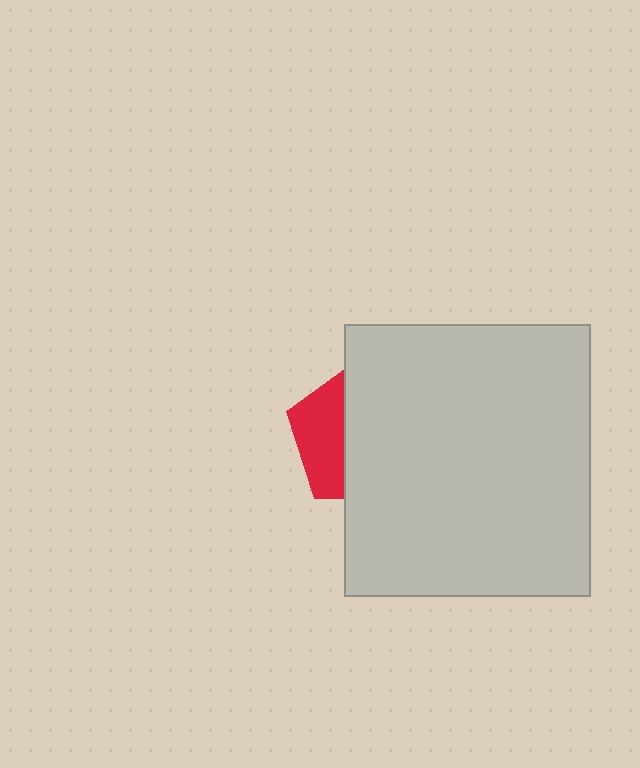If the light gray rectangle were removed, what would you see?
You would see the complete red pentagon.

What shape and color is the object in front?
The object in front is a light gray rectangle.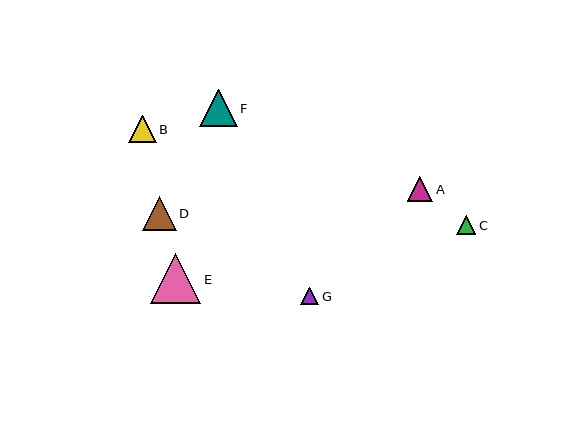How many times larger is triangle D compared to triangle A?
Triangle D is approximately 1.4 times the size of triangle A.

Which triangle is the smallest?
Triangle G is the smallest with a size of approximately 18 pixels.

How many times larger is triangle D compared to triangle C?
Triangle D is approximately 1.8 times the size of triangle C.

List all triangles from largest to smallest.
From largest to smallest: E, F, D, B, A, C, G.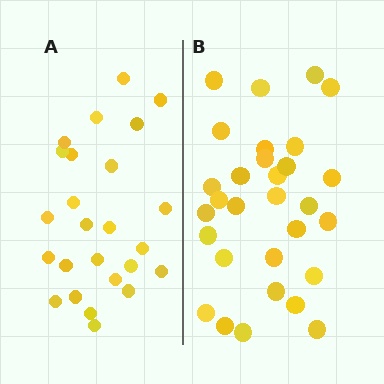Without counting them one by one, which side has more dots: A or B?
Region B (the right region) has more dots.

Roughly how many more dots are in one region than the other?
Region B has about 5 more dots than region A.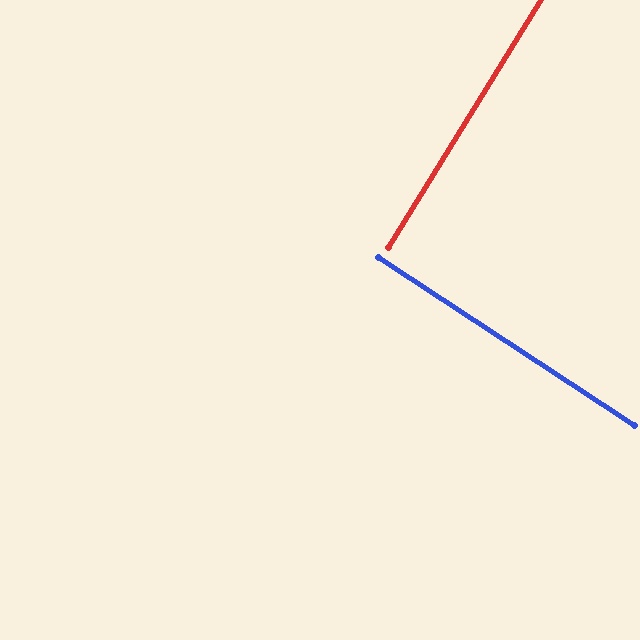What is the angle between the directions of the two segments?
Approximately 88 degrees.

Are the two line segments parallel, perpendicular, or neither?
Perpendicular — they meet at approximately 88°.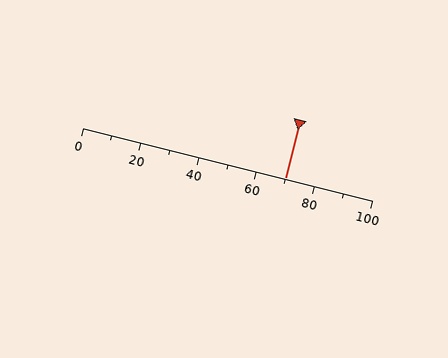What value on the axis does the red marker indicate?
The marker indicates approximately 70.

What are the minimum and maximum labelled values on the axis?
The axis runs from 0 to 100.